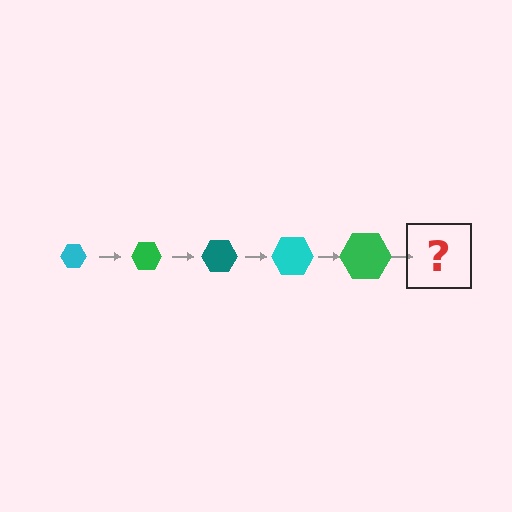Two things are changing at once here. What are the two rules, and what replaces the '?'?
The two rules are that the hexagon grows larger each step and the color cycles through cyan, green, and teal. The '?' should be a teal hexagon, larger than the previous one.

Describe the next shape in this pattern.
It should be a teal hexagon, larger than the previous one.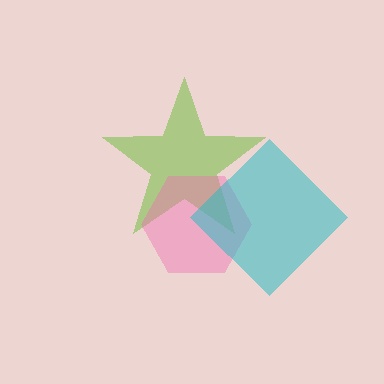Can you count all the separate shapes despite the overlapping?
Yes, there are 3 separate shapes.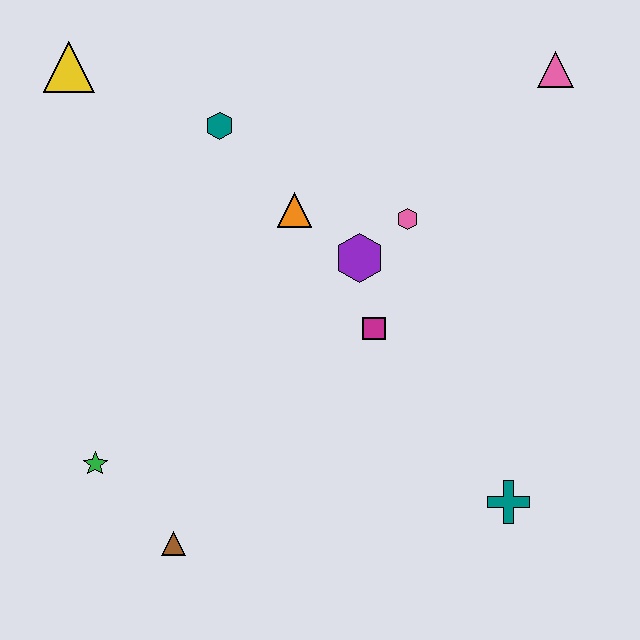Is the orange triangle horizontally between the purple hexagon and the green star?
Yes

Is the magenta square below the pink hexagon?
Yes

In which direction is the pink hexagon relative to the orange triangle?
The pink hexagon is to the right of the orange triangle.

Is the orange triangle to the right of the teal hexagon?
Yes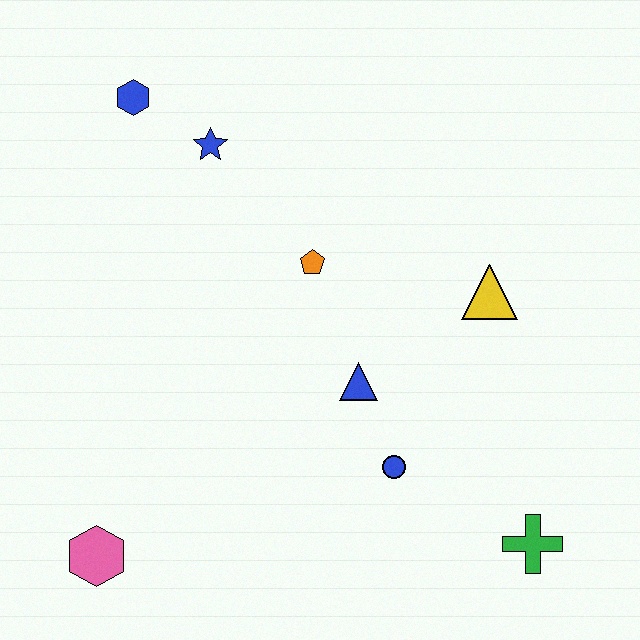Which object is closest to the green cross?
The blue circle is closest to the green cross.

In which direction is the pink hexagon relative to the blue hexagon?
The pink hexagon is below the blue hexagon.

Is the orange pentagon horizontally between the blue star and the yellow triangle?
Yes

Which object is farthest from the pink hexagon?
The yellow triangle is farthest from the pink hexagon.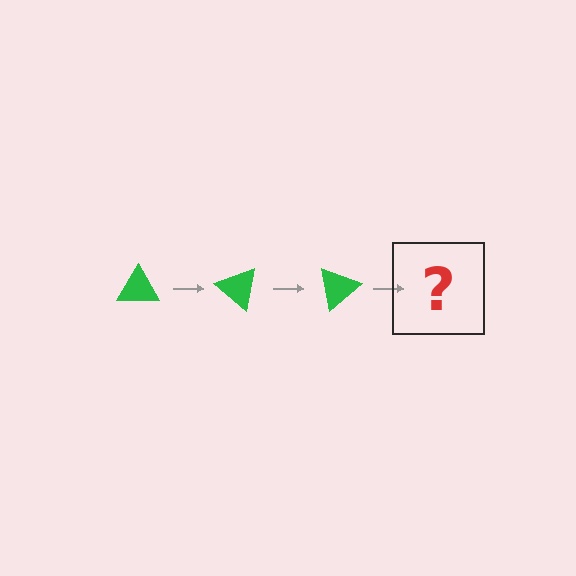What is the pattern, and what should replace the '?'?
The pattern is that the triangle rotates 40 degrees each step. The '?' should be a green triangle rotated 120 degrees.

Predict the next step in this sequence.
The next step is a green triangle rotated 120 degrees.